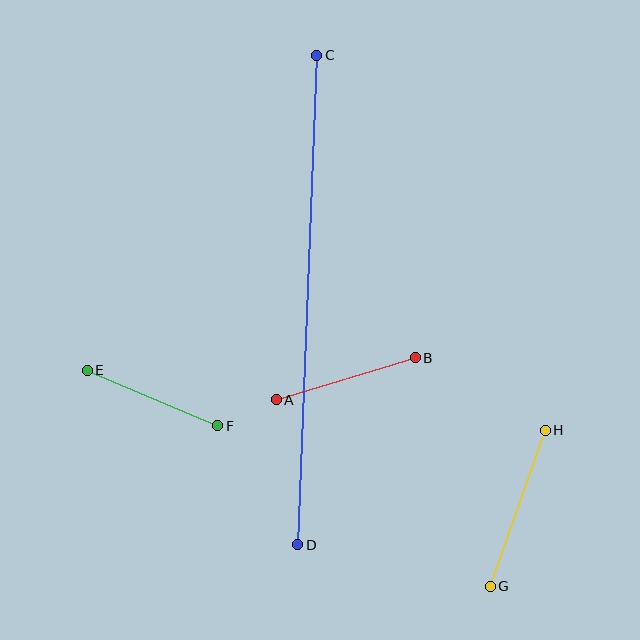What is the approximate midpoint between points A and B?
The midpoint is at approximately (346, 379) pixels.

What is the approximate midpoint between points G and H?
The midpoint is at approximately (518, 508) pixels.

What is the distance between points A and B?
The distance is approximately 145 pixels.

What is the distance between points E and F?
The distance is approximately 142 pixels.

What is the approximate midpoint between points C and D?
The midpoint is at approximately (307, 300) pixels.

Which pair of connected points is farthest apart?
Points C and D are farthest apart.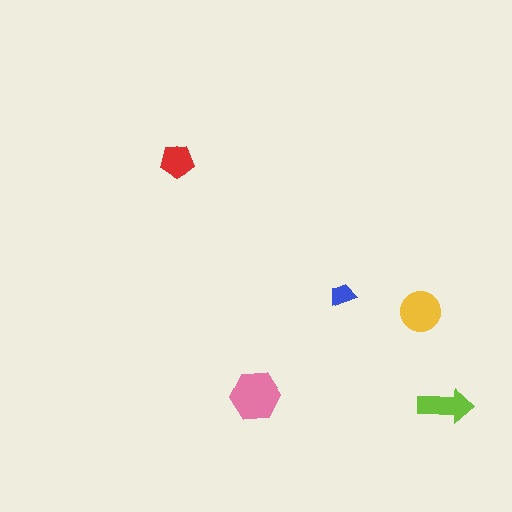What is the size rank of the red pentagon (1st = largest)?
4th.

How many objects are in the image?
There are 5 objects in the image.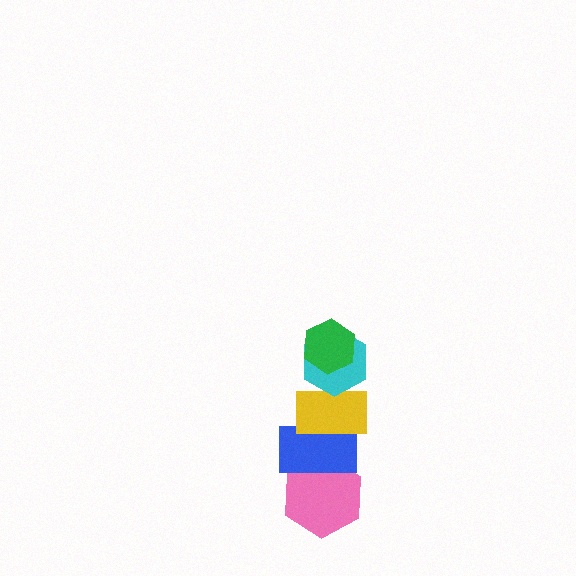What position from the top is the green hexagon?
The green hexagon is 1st from the top.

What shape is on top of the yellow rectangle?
The cyan hexagon is on top of the yellow rectangle.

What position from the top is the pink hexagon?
The pink hexagon is 5th from the top.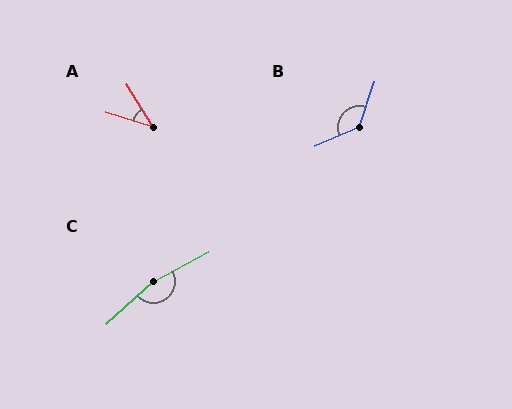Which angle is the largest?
C, at approximately 167 degrees.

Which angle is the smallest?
A, at approximately 42 degrees.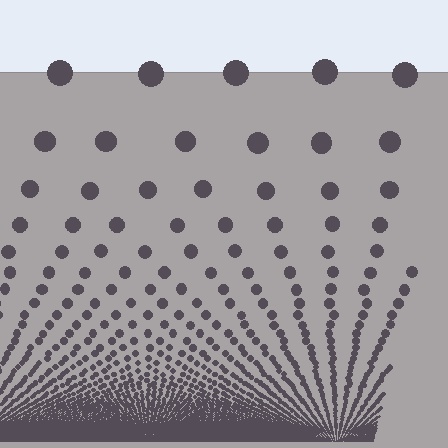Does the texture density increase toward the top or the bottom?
Density increases toward the bottom.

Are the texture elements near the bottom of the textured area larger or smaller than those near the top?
Smaller. The gradient is inverted — elements near the bottom are smaller and denser.